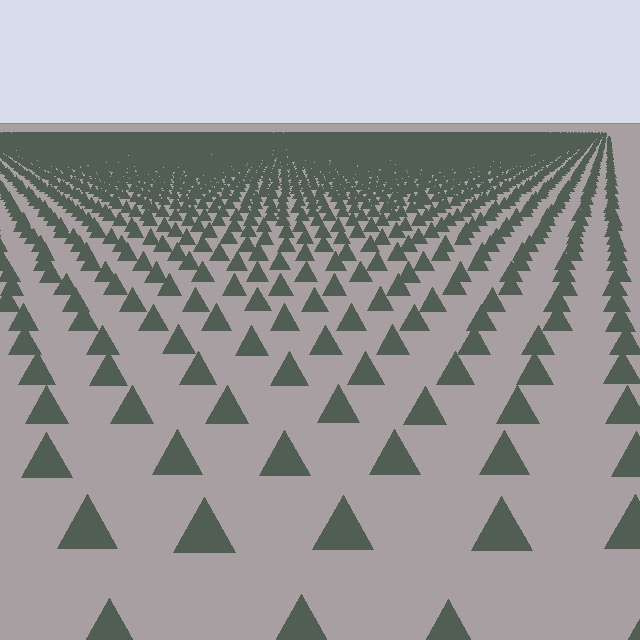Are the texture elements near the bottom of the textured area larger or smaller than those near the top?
Larger. Near the bottom, elements are closer to the viewer and appear at a bigger on-screen size.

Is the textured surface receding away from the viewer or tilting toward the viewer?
The surface is receding away from the viewer. Texture elements get smaller and denser toward the top.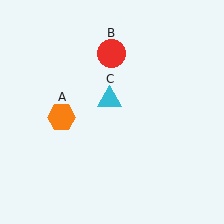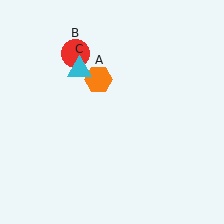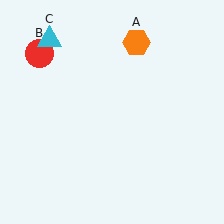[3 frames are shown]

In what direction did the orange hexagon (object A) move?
The orange hexagon (object A) moved up and to the right.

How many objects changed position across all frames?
3 objects changed position: orange hexagon (object A), red circle (object B), cyan triangle (object C).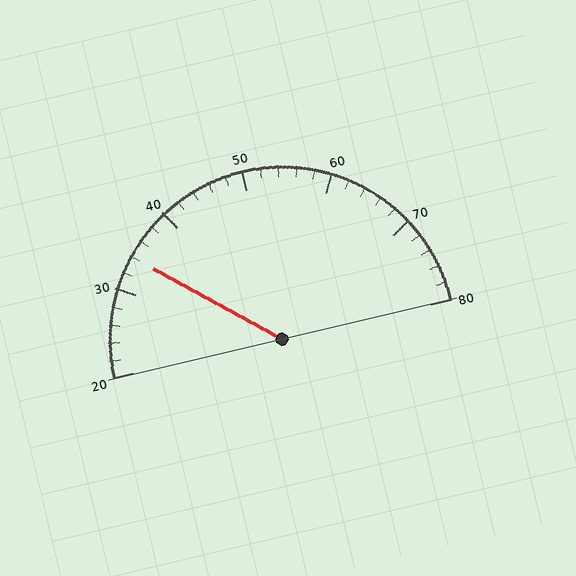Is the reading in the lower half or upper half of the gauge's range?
The reading is in the lower half of the range (20 to 80).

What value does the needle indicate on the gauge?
The needle indicates approximately 34.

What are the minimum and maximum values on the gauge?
The gauge ranges from 20 to 80.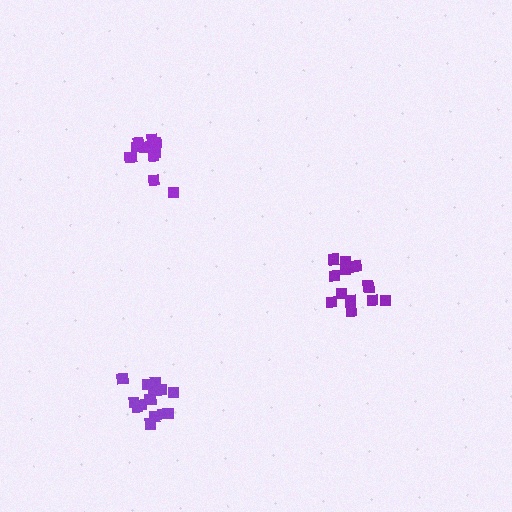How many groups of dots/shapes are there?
There are 3 groups.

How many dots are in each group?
Group 1: 14 dots, Group 2: 14 dots, Group 3: 12 dots (40 total).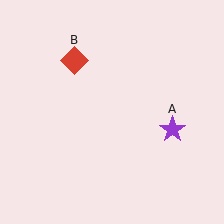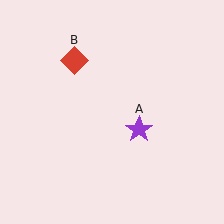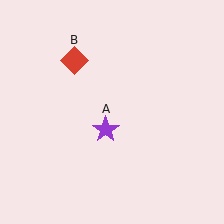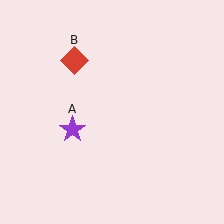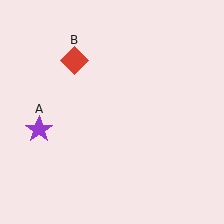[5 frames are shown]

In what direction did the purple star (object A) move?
The purple star (object A) moved left.